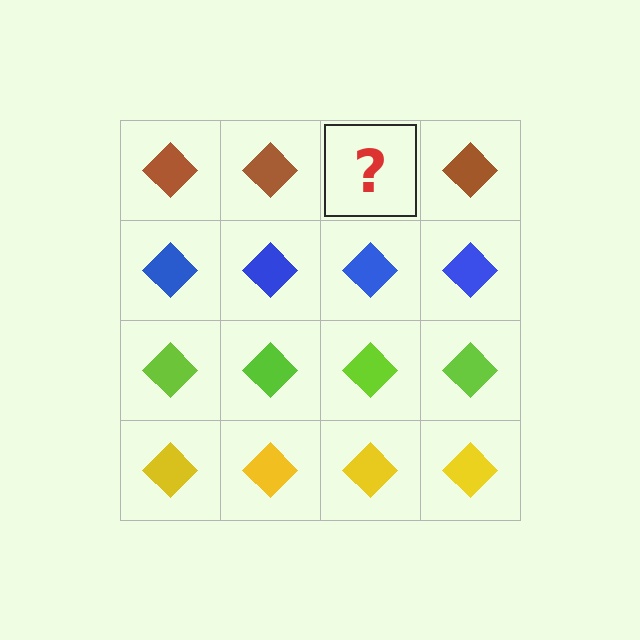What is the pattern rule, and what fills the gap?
The rule is that each row has a consistent color. The gap should be filled with a brown diamond.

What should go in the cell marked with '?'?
The missing cell should contain a brown diamond.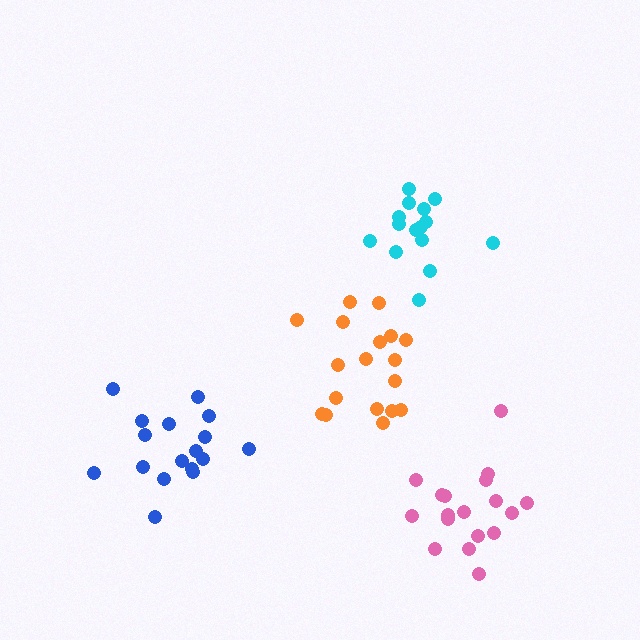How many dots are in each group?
Group 1: 15 dots, Group 2: 18 dots, Group 3: 18 dots, Group 4: 18 dots (69 total).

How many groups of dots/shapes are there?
There are 4 groups.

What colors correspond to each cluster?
The clusters are colored: cyan, orange, pink, blue.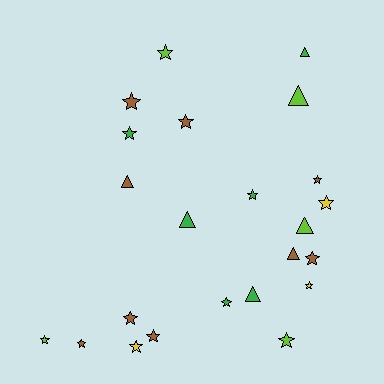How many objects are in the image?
There are 23 objects.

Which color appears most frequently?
Brown, with 9 objects.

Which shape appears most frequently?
Star, with 16 objects.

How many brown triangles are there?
There are 2 brown triangles.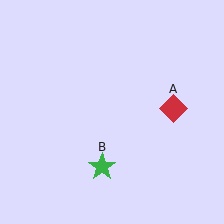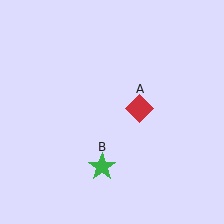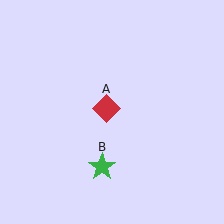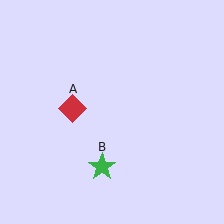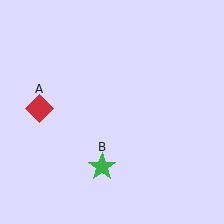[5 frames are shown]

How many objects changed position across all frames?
1 object changed position: red diamond (object A).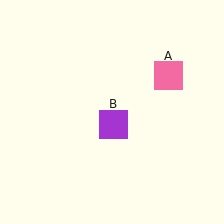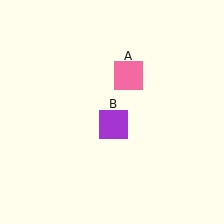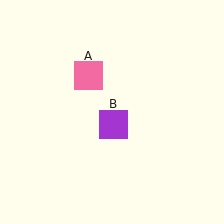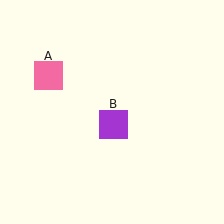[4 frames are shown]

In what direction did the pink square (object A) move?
The pink square (object A) moved left.